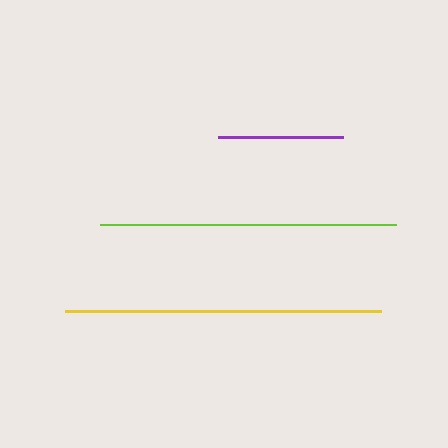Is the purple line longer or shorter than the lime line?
The lime line is longer than the purple line.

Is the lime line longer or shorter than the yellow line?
The yellow line is longer than the lime line.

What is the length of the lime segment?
The lime segment is approximately 296 pixels long.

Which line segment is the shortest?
The purple line is the shortest at approximately 125 pixels.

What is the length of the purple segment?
The purple segment is approximately 125 pixels long.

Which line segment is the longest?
The yellow line is the longest at approximately 315 pixels.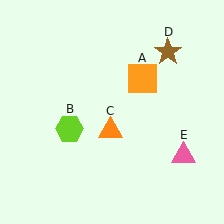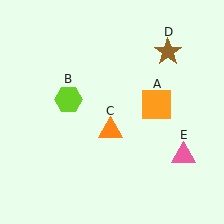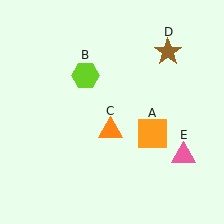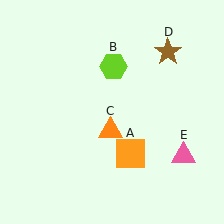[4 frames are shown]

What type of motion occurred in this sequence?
The orange square (object A), lime hexagon (object B) rotated clockwise around the center of the scene.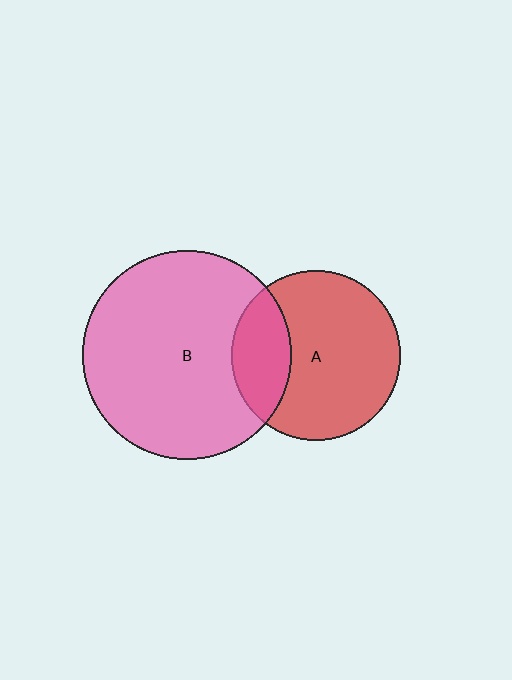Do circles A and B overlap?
Yes.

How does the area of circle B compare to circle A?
Approximately 1.5 times.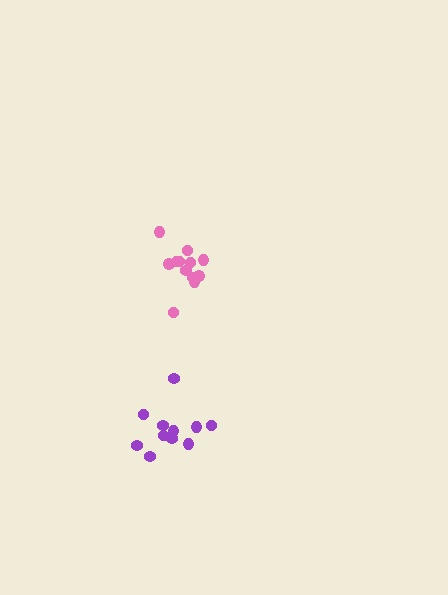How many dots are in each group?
Group 1: 11 dots, Group 2: 12 dots (23 total).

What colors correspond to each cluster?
The clusters are colored: purple, pink.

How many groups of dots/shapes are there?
There are 2 groups.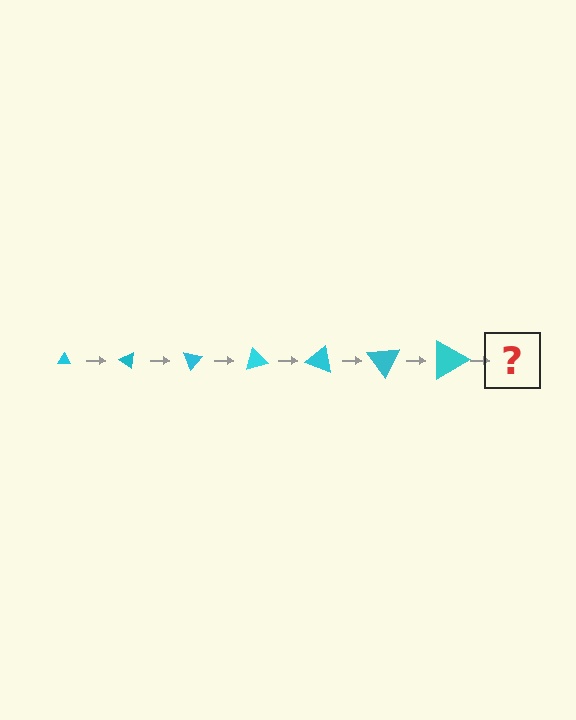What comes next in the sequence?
The next element should be a triangle, larger than the previous one and rotated 245 degrees from the start.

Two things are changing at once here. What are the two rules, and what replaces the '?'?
The two rules are that the triangle grows larger each step and it rotates 35 degrees each step. The '?' should be a triangle, larger than the previous one and rotated 245 degrees from the start.